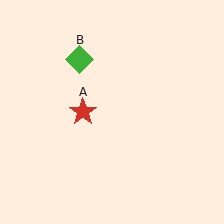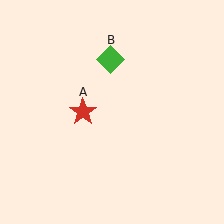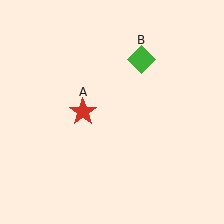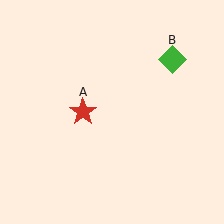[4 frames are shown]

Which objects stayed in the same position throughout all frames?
Red star (object A) remained stationary.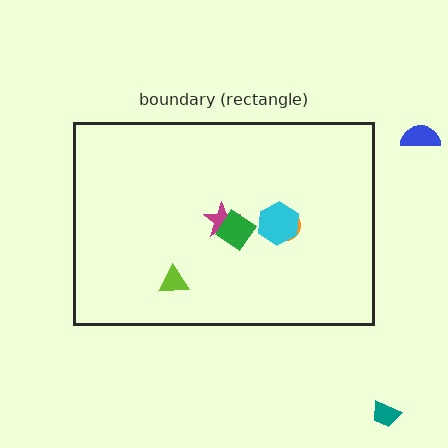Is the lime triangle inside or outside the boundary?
Inside.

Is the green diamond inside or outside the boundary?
Inside.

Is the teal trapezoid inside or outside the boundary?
Outside.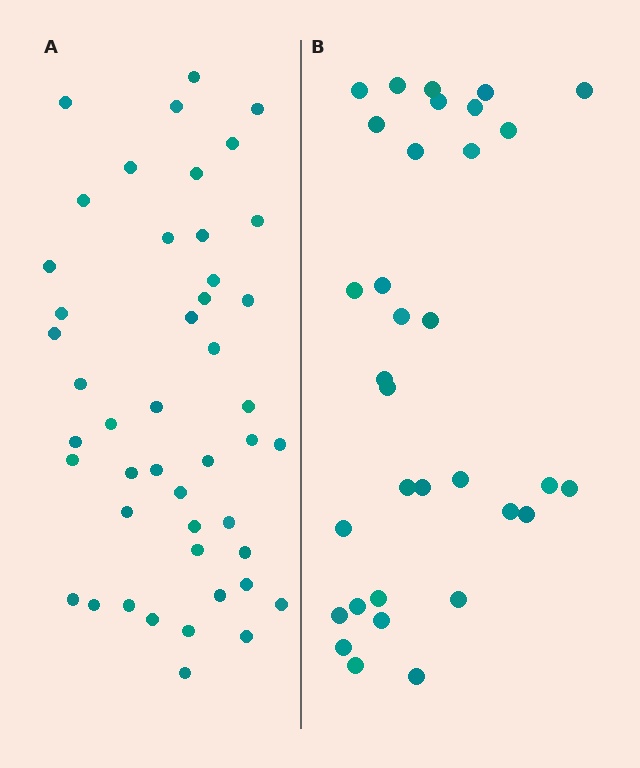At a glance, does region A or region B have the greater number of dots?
Region A (the left region) has more dots.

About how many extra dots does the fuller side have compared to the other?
Region A has approximately 15 more dots than region B.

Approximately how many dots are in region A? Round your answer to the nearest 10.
About 50 dots. (The exact count is 46, which rounds to 50.)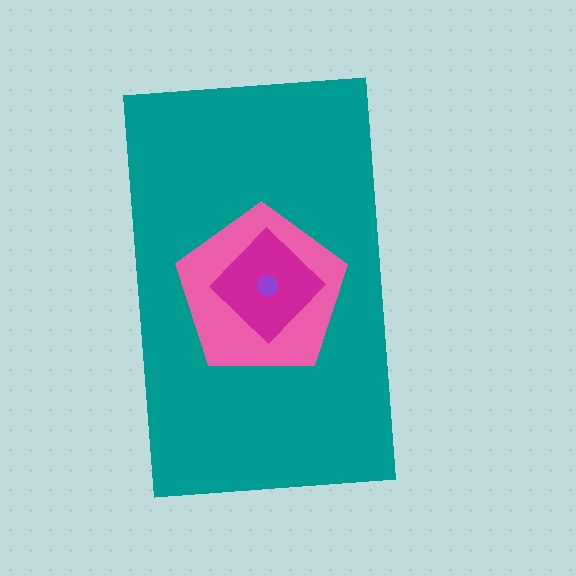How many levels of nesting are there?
4.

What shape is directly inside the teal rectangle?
The pink pentagon.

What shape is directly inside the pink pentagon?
The magenta diamond.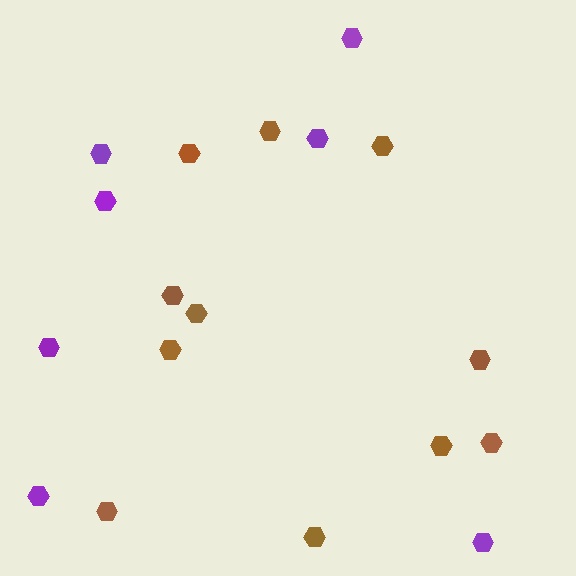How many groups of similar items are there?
There are 2 groups: one group of brown hexagons (11) and one group of purple hexagons (7).